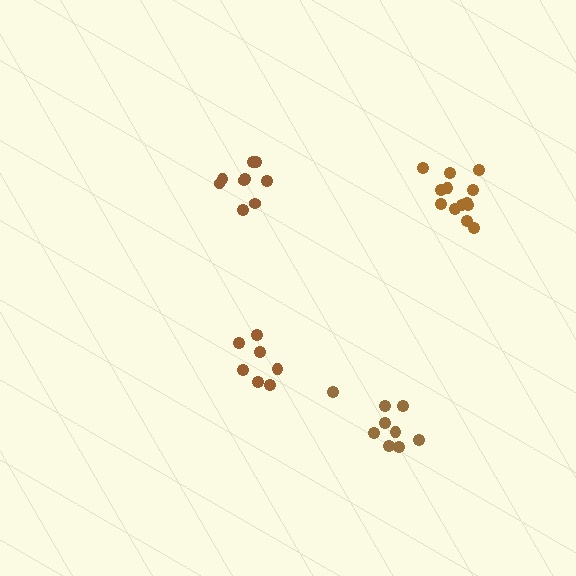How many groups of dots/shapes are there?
There are 4 groups.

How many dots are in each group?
Group 1: 9 dots, Group 2: 7 dots, Group 3: 13 dots, Group 4: 9 dots (38 total).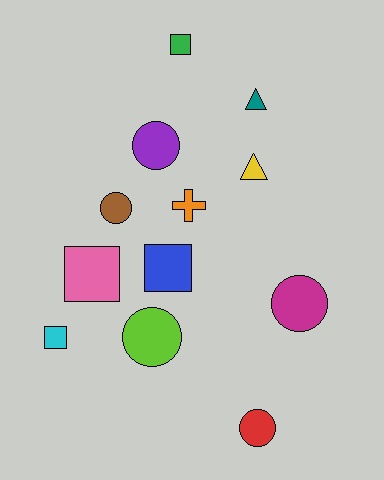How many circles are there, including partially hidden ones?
There are 5 circles.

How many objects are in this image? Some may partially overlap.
There are 12 objects.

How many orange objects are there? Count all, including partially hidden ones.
There is 1 orange object.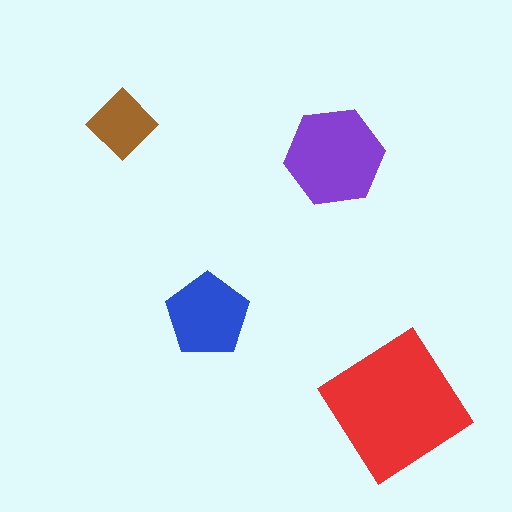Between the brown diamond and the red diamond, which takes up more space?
The red diamond.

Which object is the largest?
The red diamond.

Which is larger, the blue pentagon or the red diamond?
The red diamond.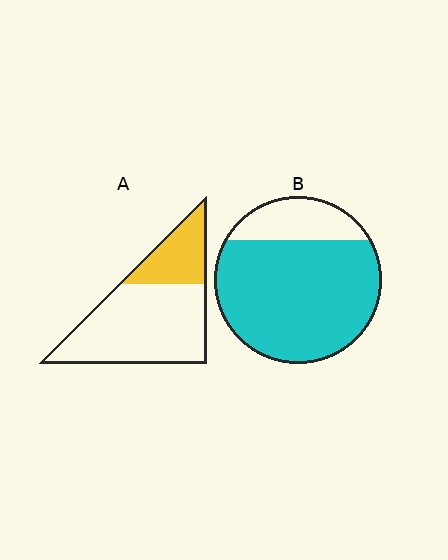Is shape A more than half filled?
No.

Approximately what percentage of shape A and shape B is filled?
A is approximately 30% and B is approximately 80%.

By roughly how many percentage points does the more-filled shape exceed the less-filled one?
By roughly 50 percentage points (B over A).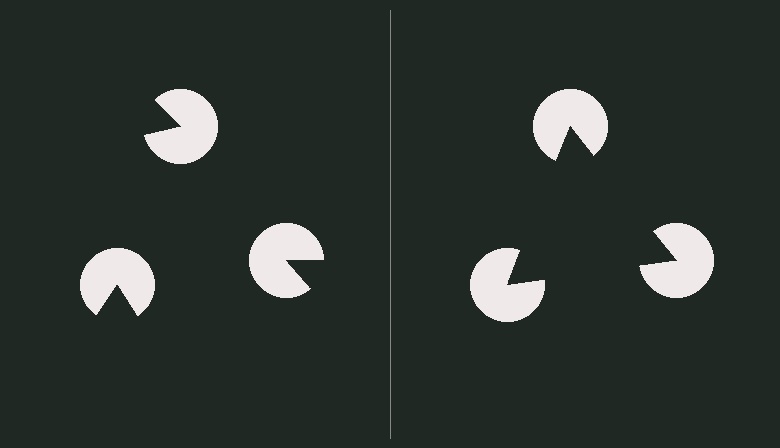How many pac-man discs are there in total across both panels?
6 — 3 on each side.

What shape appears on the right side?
An illusory triangle.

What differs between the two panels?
The pac-man discs are positioned identically on both sides; only the wedge orientations differ. On the right they align to a triangle; on the left they are misaligned.